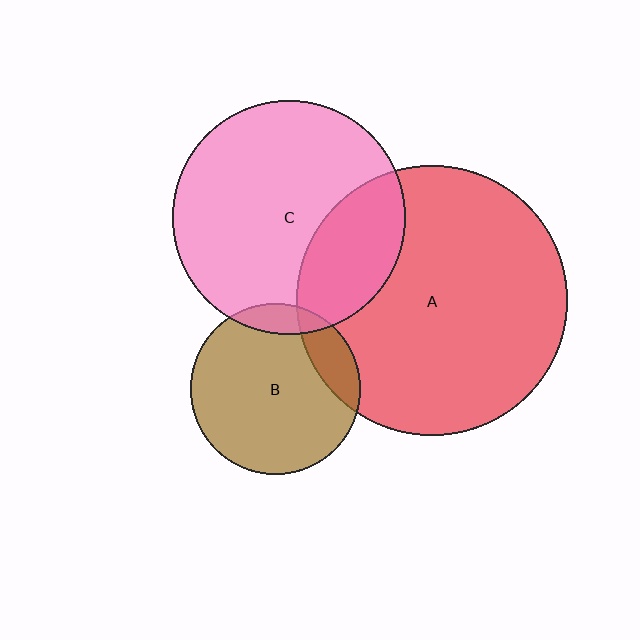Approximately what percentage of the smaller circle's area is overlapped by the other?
Approximately 10%.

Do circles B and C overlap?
Yes.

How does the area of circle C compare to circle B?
Approximately 1.9 times.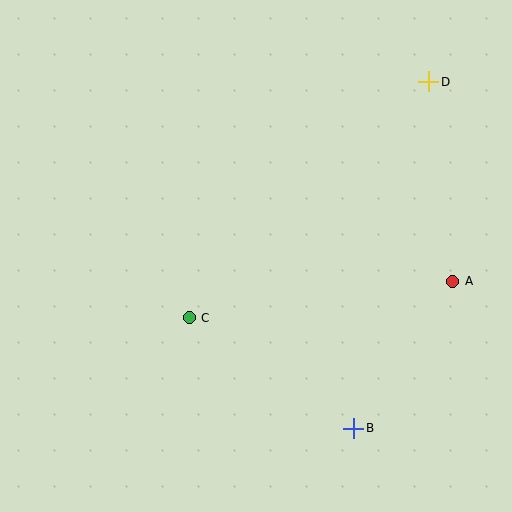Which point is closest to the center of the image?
Point C at (189, 318) is closest to the center.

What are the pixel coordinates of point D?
Point D is at (429, 82).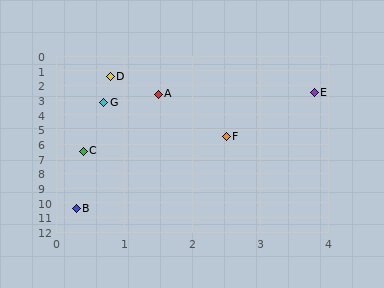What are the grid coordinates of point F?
Point F is at approximately (2.5, 5.5).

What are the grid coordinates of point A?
Point A is at approximately (1.5, 2.6).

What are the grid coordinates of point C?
Point C is at approximately (0.4, 6.5).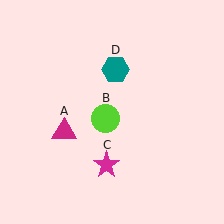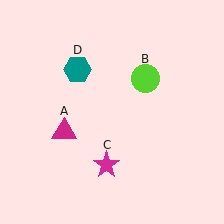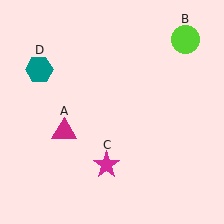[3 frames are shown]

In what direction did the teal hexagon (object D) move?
The teal hexagon (object D) moved left.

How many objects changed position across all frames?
2 objects changed position: lime circle (object B), teal hexagon (object D).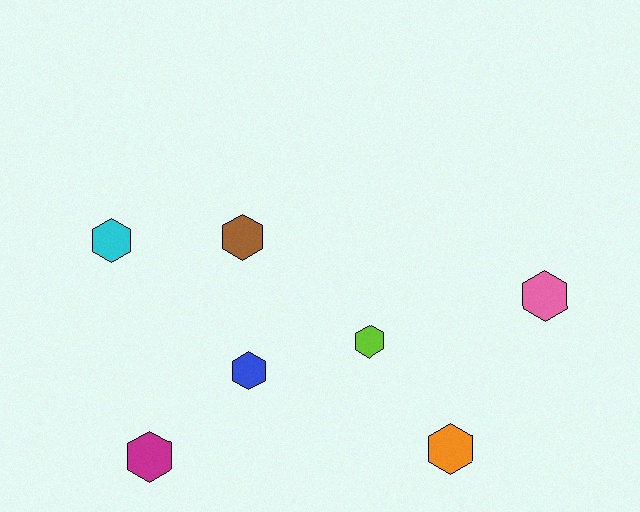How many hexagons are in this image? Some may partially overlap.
There are 7 hexagons.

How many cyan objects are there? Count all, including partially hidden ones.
There is 1 cyan object.